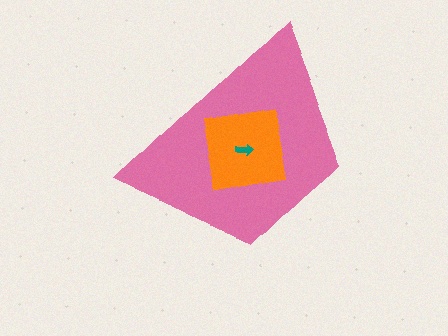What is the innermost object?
The teal arrow.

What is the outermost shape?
The pink trapezoid.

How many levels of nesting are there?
3.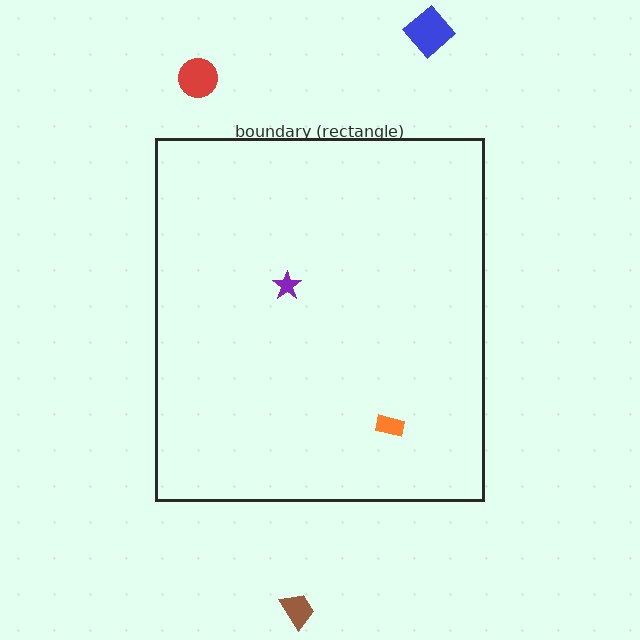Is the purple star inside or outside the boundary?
Inside.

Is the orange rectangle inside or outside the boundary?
Inside.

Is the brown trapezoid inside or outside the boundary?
Outside.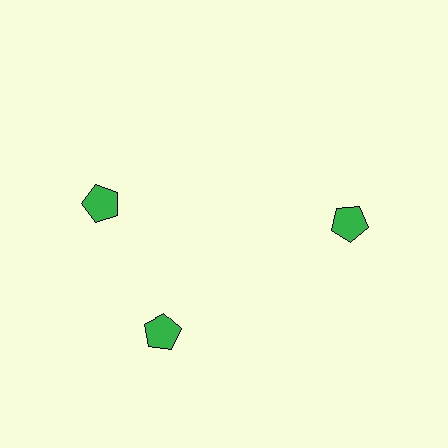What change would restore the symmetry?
The symmetry would be restored by rotating it back into even spacing with its neighbors so that all 3 pentagons sit at equal angles and equal distance from the center.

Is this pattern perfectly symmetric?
No. The 3 green pentagons are arranged in a ring, but one element near the 11 o'clock position is rotated out of alignment along the ring, breaking the 3-fold rotational symmetry.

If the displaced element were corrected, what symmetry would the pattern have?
It would have 3-fold rotational symmetry — the pattern would map onto itself every 120 degrees.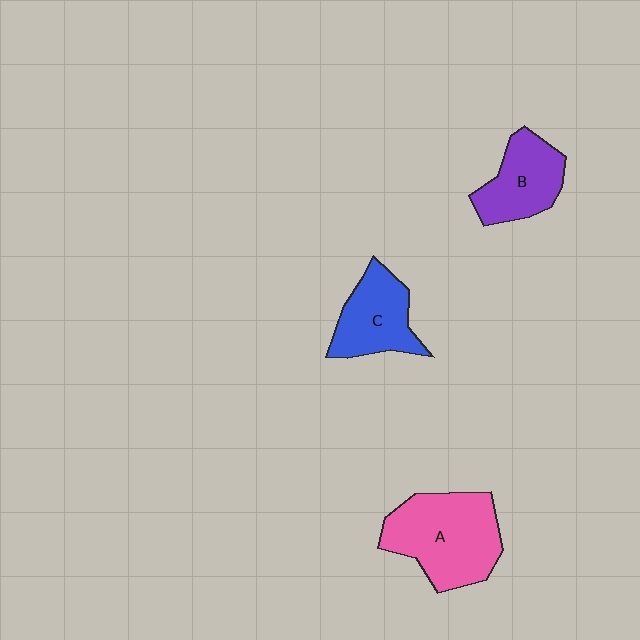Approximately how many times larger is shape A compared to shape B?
Approximately 1.6 times.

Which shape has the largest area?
Shape A (pink).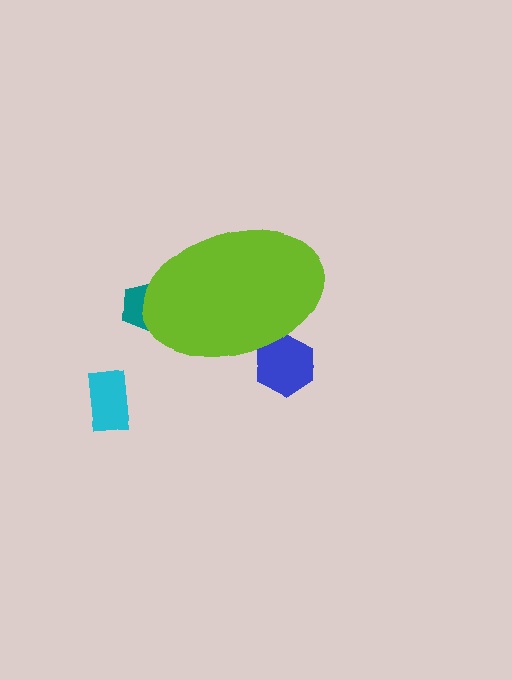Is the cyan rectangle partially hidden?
No, the cyan rectangle is fully visible.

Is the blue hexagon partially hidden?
Yes, the blue hexagon is partially hidden behind the lime ellipse.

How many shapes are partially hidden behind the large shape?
2 shapes are partially hidden.